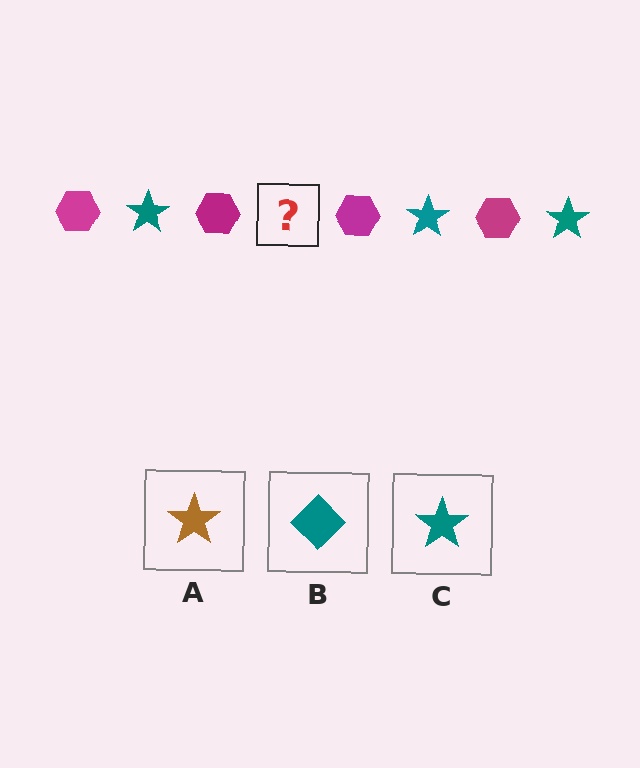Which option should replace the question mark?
Option C.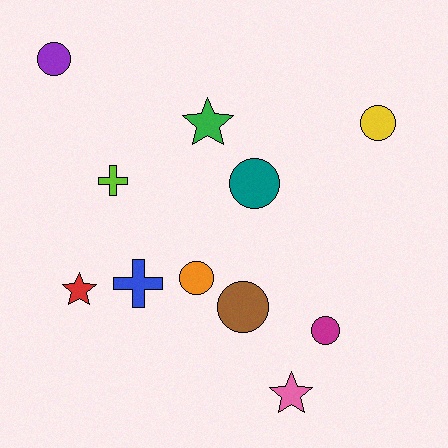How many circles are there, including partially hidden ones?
There are 6 circles.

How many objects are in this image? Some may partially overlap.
There are 11 objects.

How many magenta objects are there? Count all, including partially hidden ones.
There is 1 magenta object.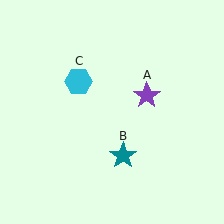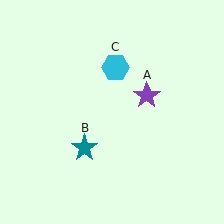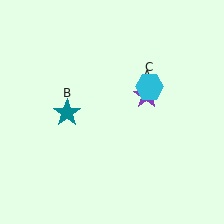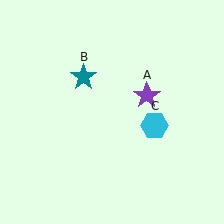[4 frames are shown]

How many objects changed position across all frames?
2 objects changed position: teal star (object B), cyan hexagon (object C).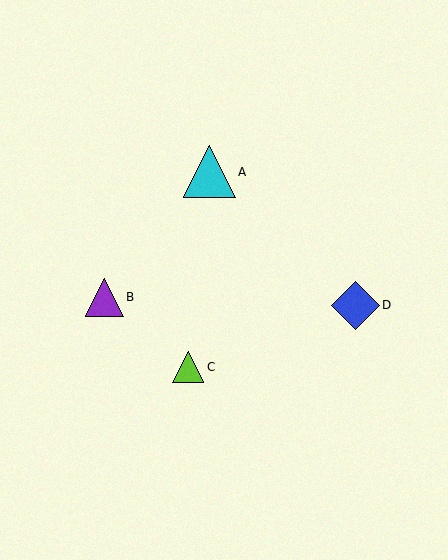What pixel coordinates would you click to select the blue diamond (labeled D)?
Click at (355, 305) to select the blue diamond D.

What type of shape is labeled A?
Shape A is a cyan triangle.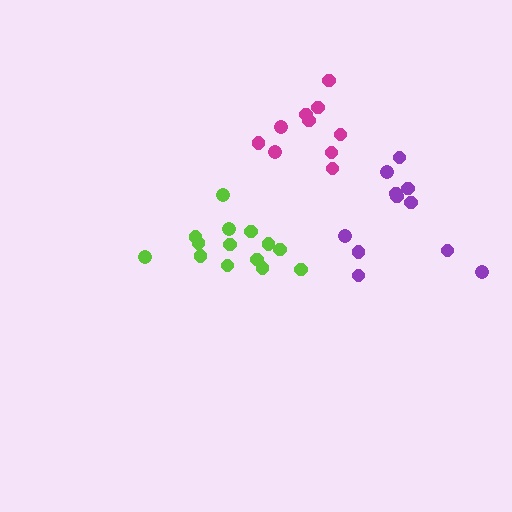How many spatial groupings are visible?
There are 3 spatial groupings.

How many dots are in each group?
Group 1: 14 dots, Group 2: 11 dots, Group 3: 10 dots (35 total).